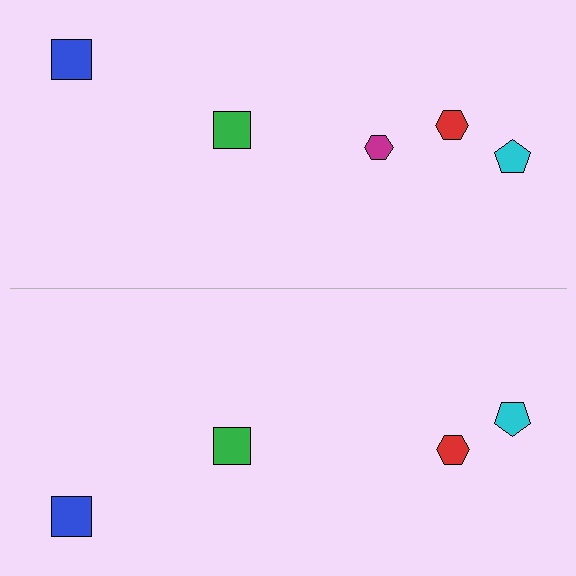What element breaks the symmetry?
A magenta hexagon is missing from the bottom side.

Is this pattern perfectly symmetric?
No, the pattern is not perfectly symmetric. A magenta hexagon is missing from the bottom side.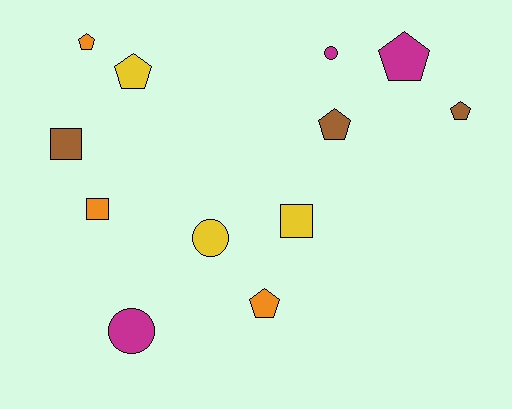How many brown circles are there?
There are no brown circles.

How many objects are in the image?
There are 12 objects.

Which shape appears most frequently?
Pentagon, with 6 objects.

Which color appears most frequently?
Brown, with 3 objects.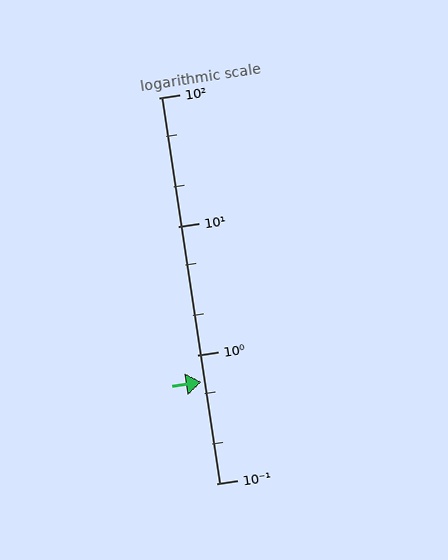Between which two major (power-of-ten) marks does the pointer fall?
The pointer is between 0.1 and 1.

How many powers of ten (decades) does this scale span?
The scale spans 3 decades, from 0.1 to 100.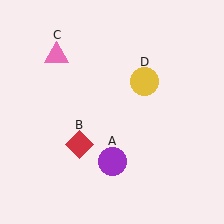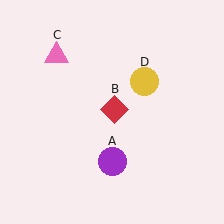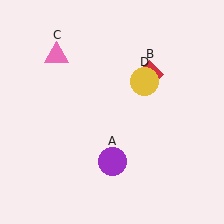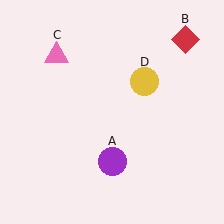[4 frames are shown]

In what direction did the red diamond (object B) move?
The red diamond (object B) moved up and to the right.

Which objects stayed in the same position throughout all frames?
Purple circle (object A) and pink triangle (object C) and yellow circle (object D) remained stationary.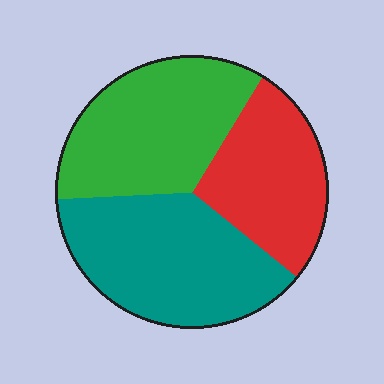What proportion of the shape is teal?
Teal takes up between a third and a half of the shape.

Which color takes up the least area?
Red, at roughly 25%.